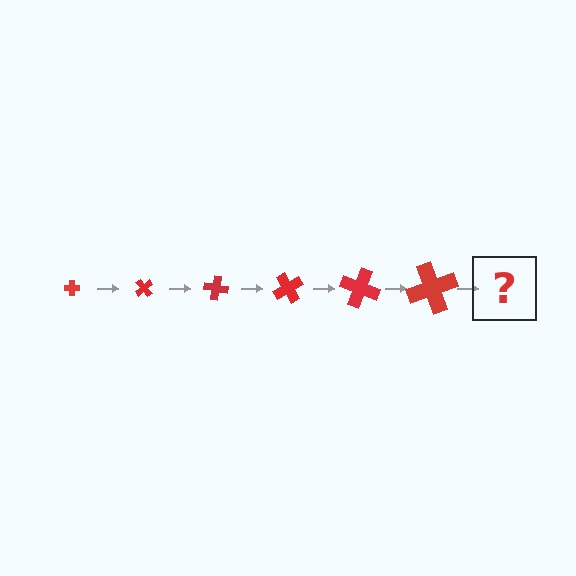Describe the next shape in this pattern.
It should be a cross, larger than the previous one and rotated 300 degrees from the start.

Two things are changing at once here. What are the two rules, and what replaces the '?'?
The two rules are that the cross grows larger each step and it rotates 50 degrees each step. The '?' should be a cross, larger than the previous one and rotated 300 degrees from the start.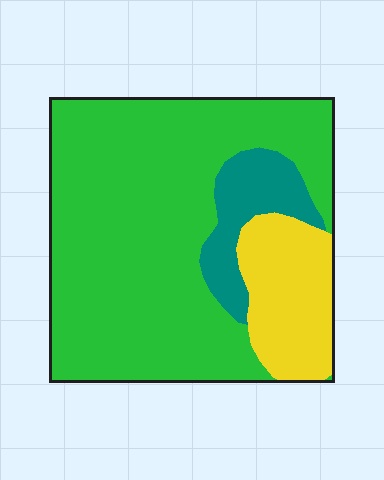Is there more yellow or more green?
Green.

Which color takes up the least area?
Teal, at roughly 10%.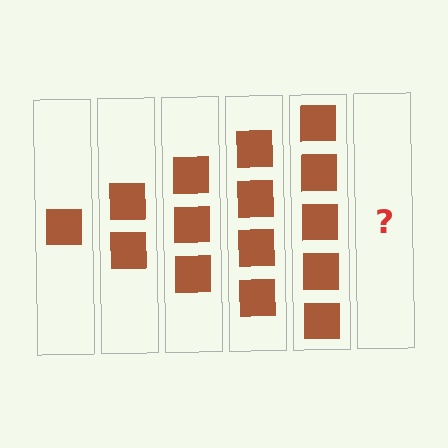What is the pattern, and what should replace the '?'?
The pattern is that each step adds one more square. The '?' should be 6 squares.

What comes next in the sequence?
The next element should be 6 squares.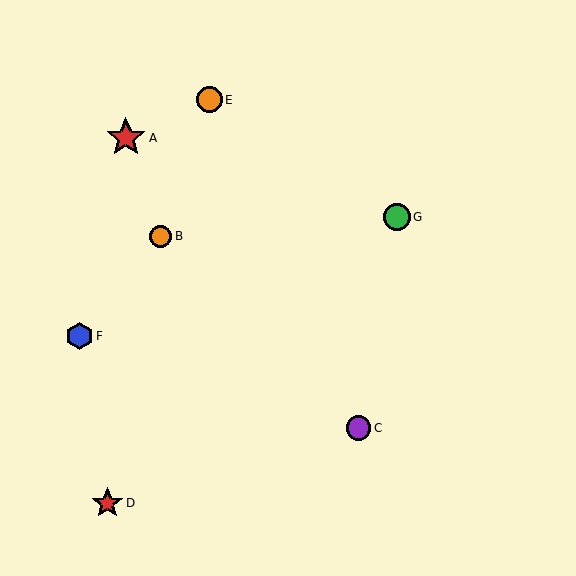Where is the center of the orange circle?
The center of the orange circle is at (161, 236).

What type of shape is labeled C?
Shape C is a purple circle.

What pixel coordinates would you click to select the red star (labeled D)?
Click at (107, 503) to select the red star D.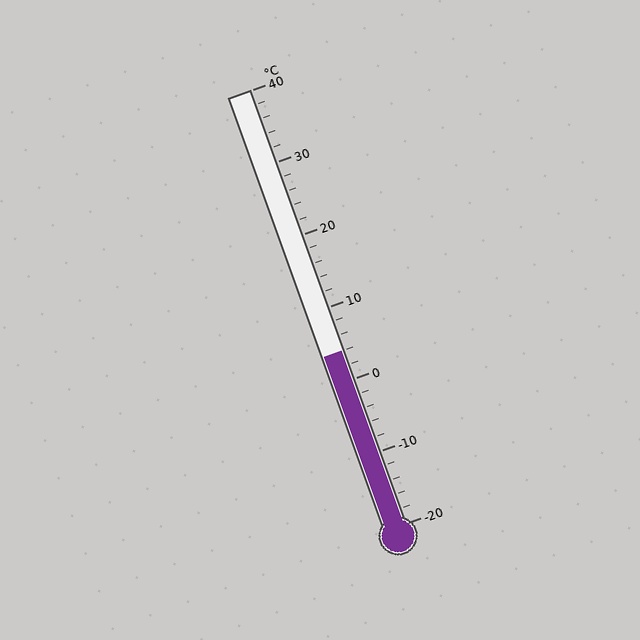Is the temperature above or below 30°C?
The temperature is below 30°C.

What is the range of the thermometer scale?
The thermometer scale ranges from -20°C to 40°C.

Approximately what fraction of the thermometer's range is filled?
The thermometer is filled to approximately 40% of its range.